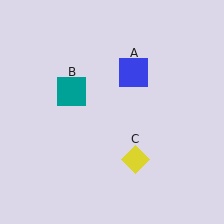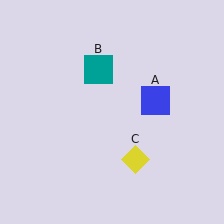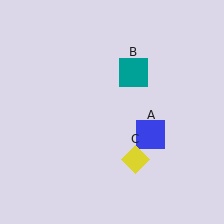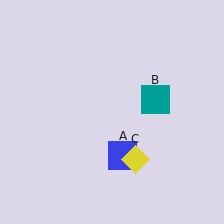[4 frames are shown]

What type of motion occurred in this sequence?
The blue square (object A), teal square (object B) rotated clockwise around the center of the scene.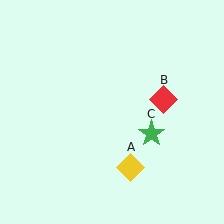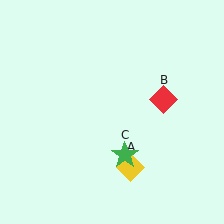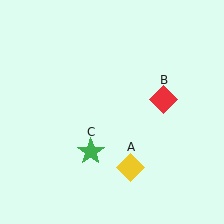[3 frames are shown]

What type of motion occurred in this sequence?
The green star (object C) rotated clockwise around the center of the scene.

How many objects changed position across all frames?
1 object changed position: green star (object C).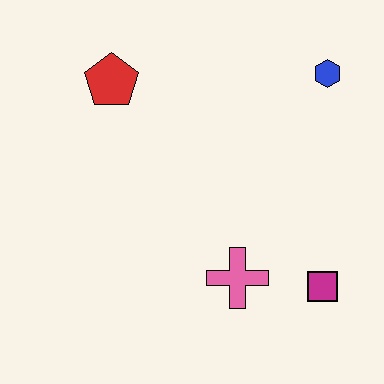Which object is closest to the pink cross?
The magenta square is closest to the pink cross.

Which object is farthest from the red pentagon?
The magenta square is farthest from the red pentagon.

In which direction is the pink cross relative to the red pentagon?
The pink cross is below the red pentagon.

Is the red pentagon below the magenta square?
No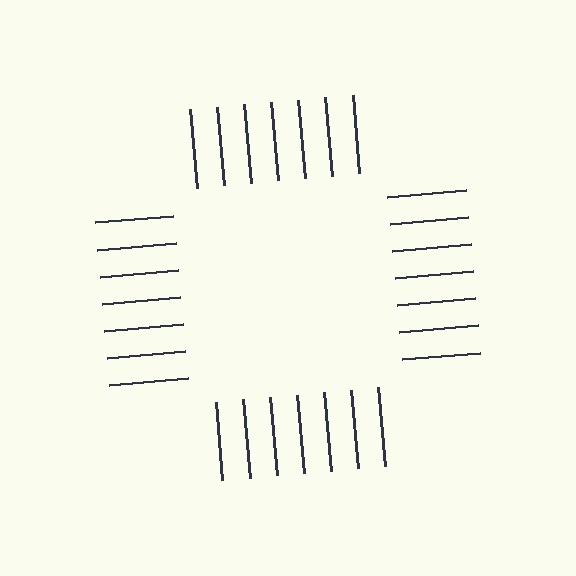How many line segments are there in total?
28 — 7 along each of the 4 edges.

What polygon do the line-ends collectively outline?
An illusory square — the line segments terminate on its edges but no continuous stroke is drawn.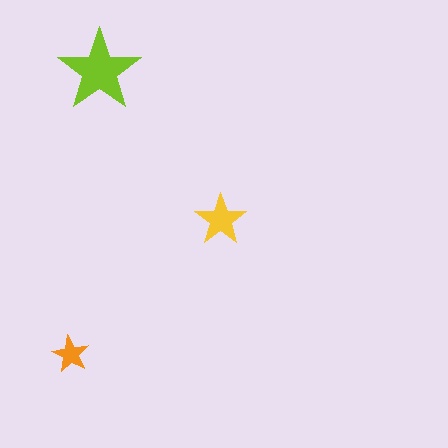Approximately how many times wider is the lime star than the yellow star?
About 1.5 times wider.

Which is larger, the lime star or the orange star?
The lime one.